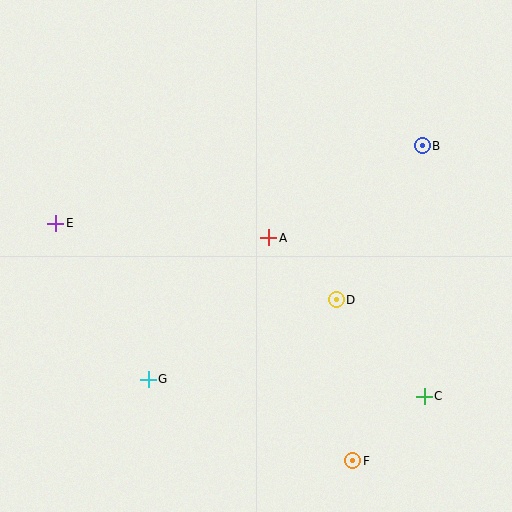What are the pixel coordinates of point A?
Point A is at (269, 238).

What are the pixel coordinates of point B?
Point B is at (422, 146).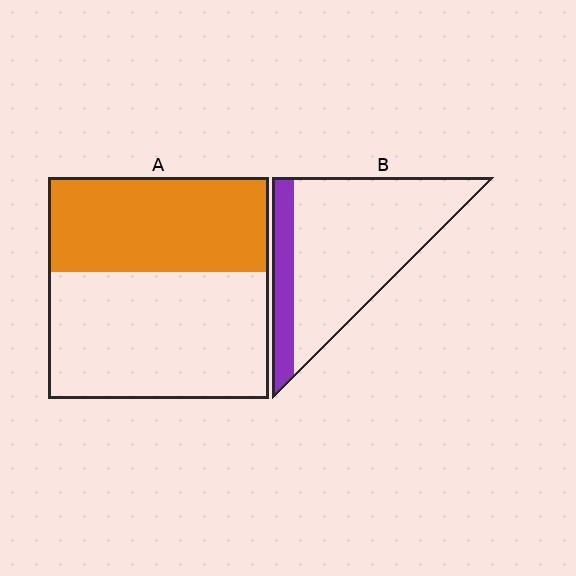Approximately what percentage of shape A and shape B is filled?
A is approximately 45% and B is approximately 20%.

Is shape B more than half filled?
No.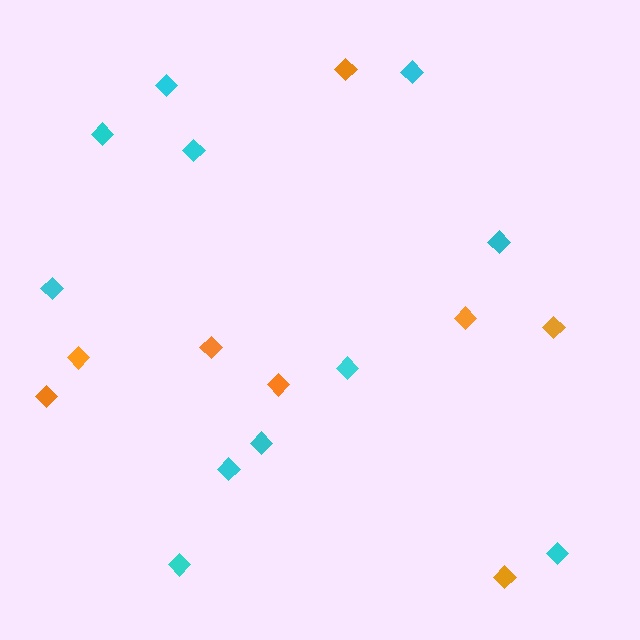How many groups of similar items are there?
There are 2 groups: one group of cyan diamonds (11) and one group of orange diamonds (8).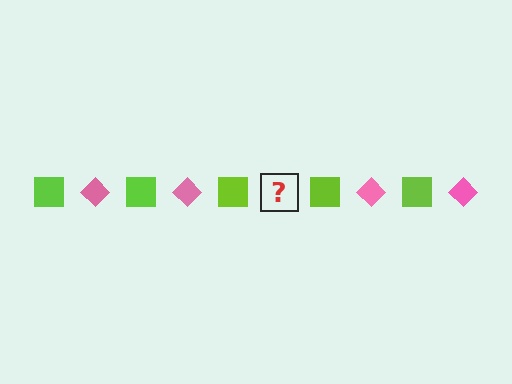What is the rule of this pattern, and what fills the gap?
The rule is that the pattern alternates between lime square and pink diamond. The gap should be filled with a pink diamond.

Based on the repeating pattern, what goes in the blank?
The blank should be a pink diamond.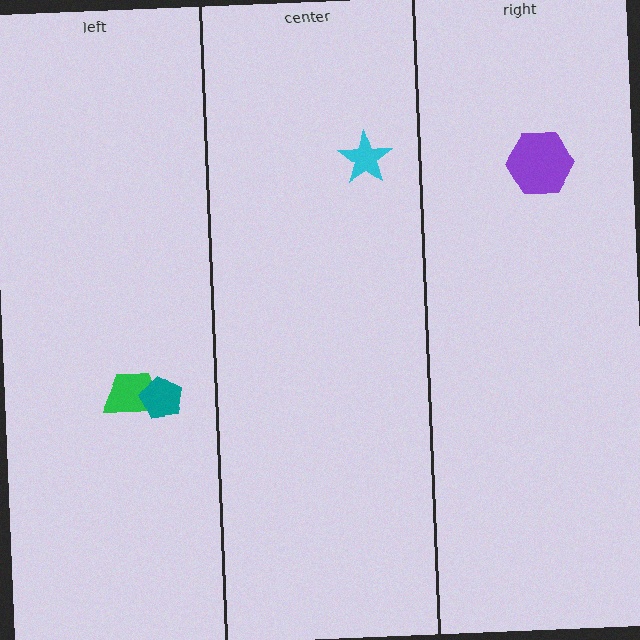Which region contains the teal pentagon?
The left region.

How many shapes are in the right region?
1.